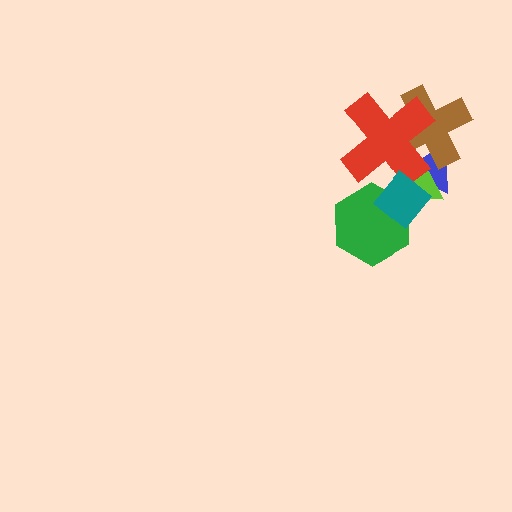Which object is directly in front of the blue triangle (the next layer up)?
The lime triangle is directly in front of the blue triangle.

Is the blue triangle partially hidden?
Yes, it is partially covered by another shape.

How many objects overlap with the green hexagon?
2 objects overlap with the green hexagon.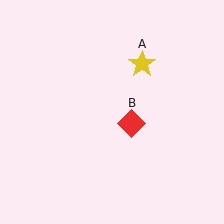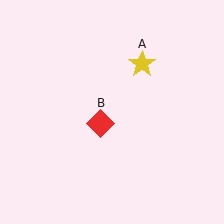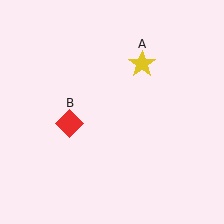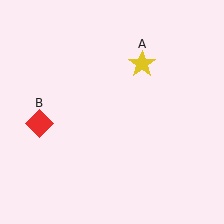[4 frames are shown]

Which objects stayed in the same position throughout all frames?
Yellow star (object A) remained stationary.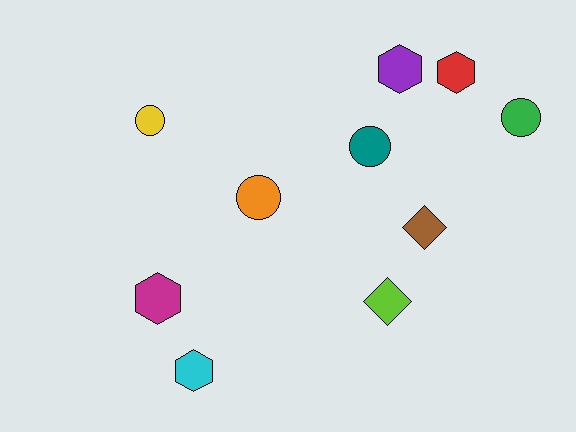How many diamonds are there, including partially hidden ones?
There are 2 diamonds.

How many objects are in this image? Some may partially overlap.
There are 10 objects.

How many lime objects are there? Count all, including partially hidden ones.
There is 1 lime object.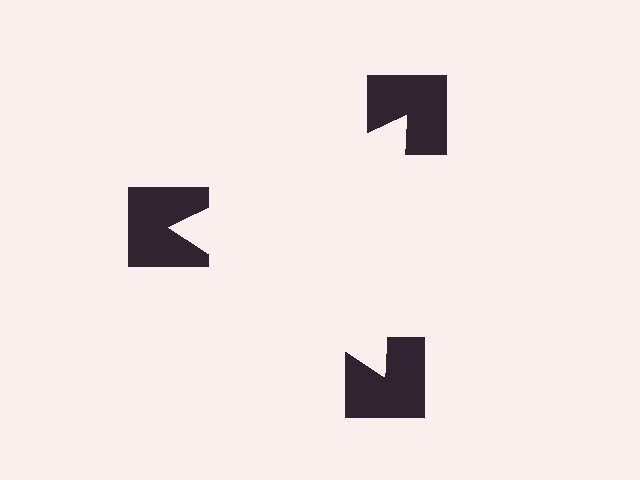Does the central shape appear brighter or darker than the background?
It typically appears slightly brighter than the background, even though no actual brightness change is drawn.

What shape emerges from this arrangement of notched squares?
An illusory triangle — its edges are inferred from the aligned wedge cuts in the notched squares, not physically drawn.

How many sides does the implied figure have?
3 sides.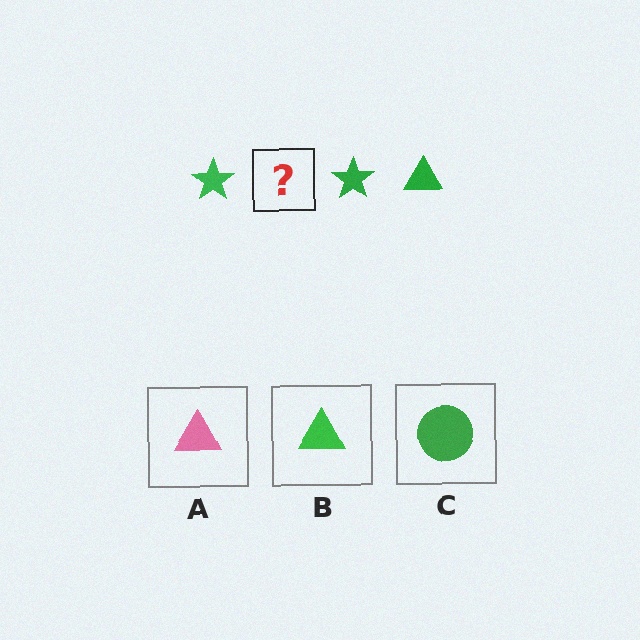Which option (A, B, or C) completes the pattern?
B.